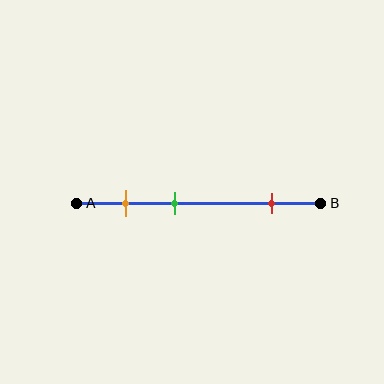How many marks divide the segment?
There are 3 marks dividing the segment.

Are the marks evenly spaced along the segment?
No, the marks are not evenly spaced.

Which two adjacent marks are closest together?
The orange and green marks are the closest adjacent pair.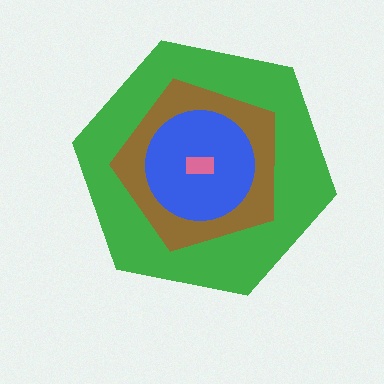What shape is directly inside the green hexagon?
The brown pentagon.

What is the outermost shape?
The green hexagon.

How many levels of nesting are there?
4.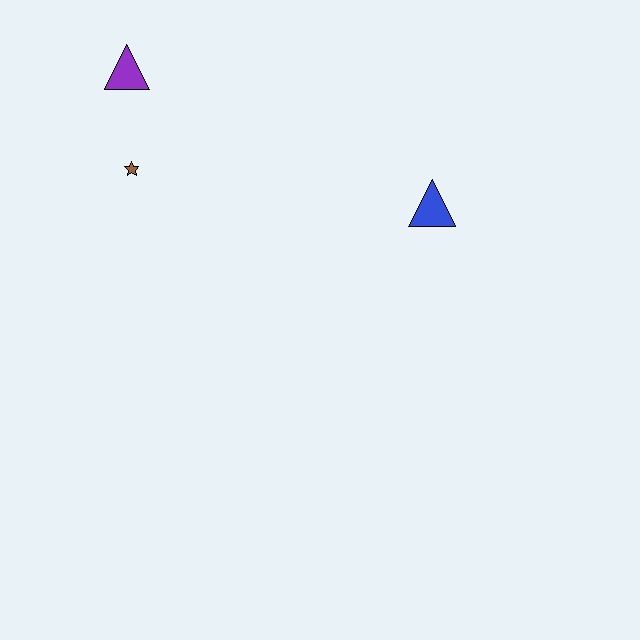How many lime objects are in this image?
There are no lime objects.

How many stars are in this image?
There is 1 star.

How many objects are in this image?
There are 3 objects.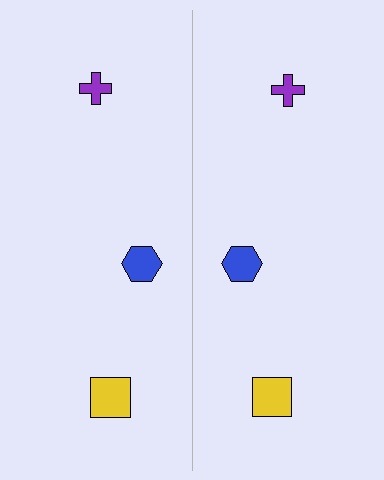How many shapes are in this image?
There are 6 shapes in this image.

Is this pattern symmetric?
Yes, this pattern has bilateral (reflection) symmetry.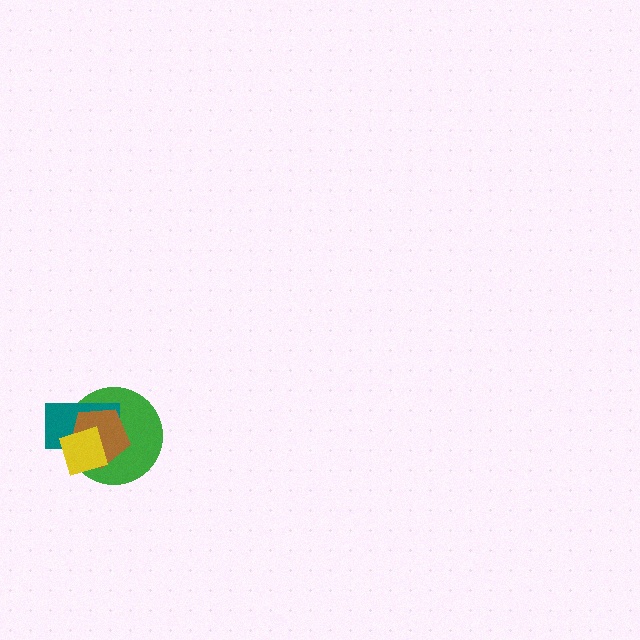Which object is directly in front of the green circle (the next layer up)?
The teal rectangle is directly in front of the green circle.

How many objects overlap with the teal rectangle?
3 objects overlap with the teal rectangle.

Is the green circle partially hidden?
Yes, it is partially covered by another shape.